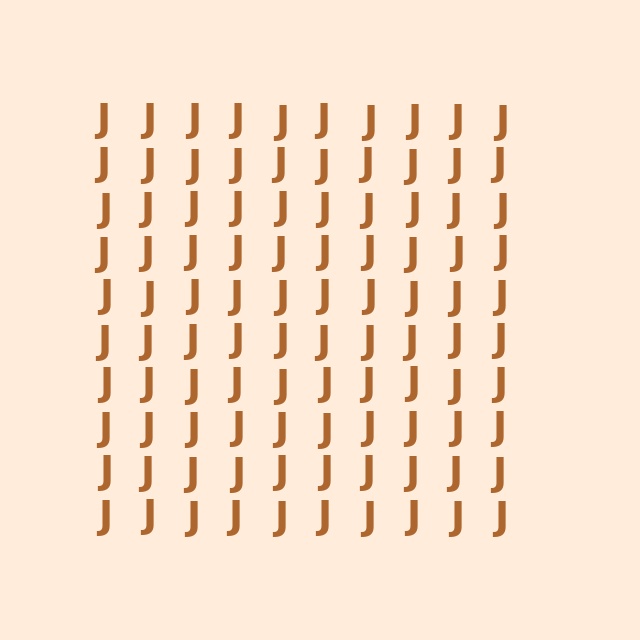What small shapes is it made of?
It is made of small letter J's.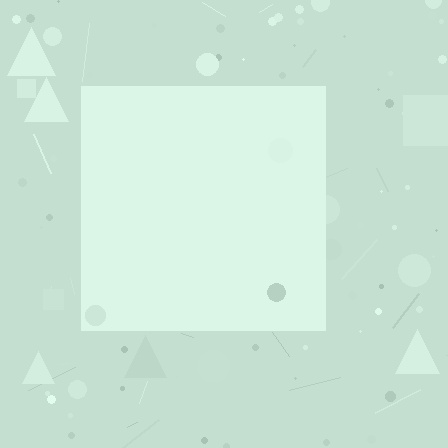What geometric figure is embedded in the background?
A square is embedded in the background.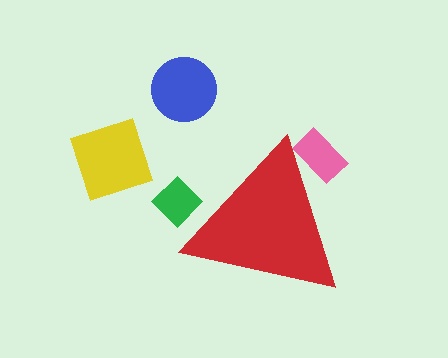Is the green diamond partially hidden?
Yes, the green diamond is partially hidden behind the red triangle.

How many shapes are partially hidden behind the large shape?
2 shapes are partially hidden.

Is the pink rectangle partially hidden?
Yes, the pink rectangle is partially hidden behind the red triangle.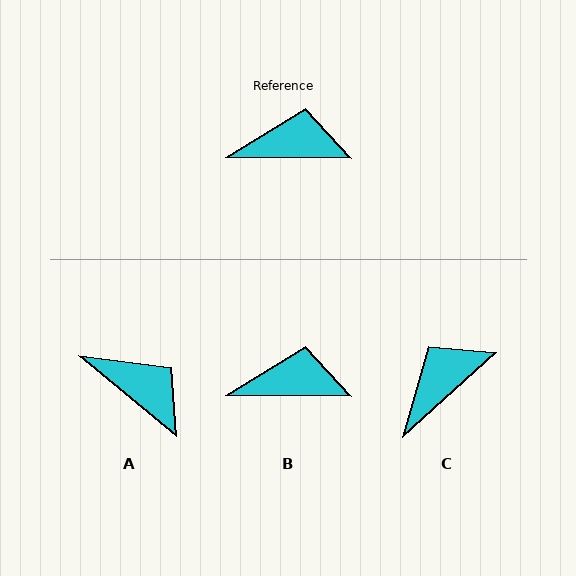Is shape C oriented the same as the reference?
No, it is off by about 42 degrees.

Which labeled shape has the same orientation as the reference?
B.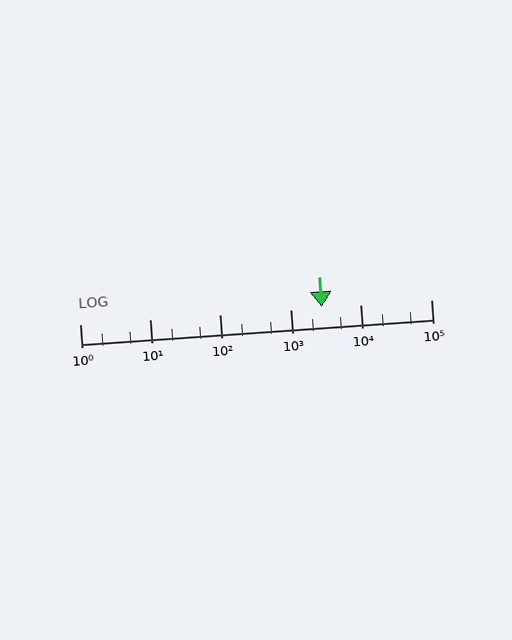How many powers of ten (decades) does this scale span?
The scale spans 5 decades, from 1 to 100000.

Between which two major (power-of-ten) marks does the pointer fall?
The pointer is between 1000 and 10000.